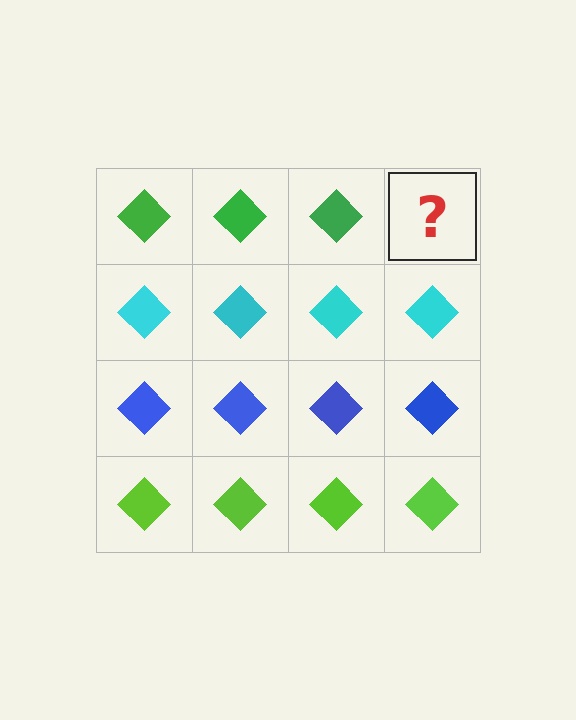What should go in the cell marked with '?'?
The missing cell should contain a green diamond.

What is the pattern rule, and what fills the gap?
The rule is that each row has a consistent color. The gap should be filled with a green diamond.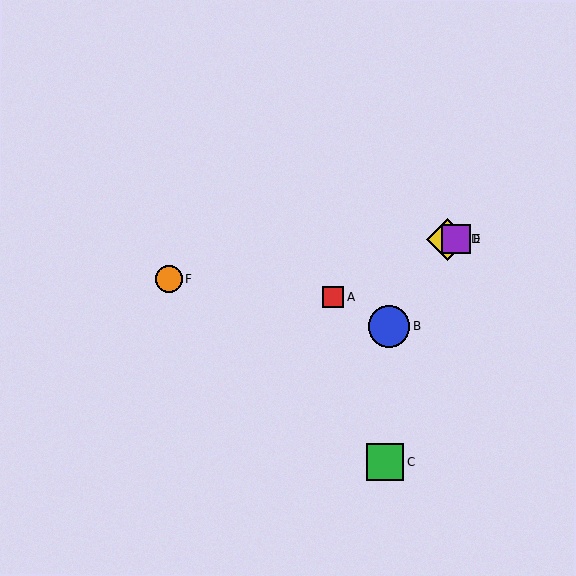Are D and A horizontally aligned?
No, D is at y≈239 and A is at y≈297.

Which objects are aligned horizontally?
Objects D, E are aligned horizontally.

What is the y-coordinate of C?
Object C is at y≈462.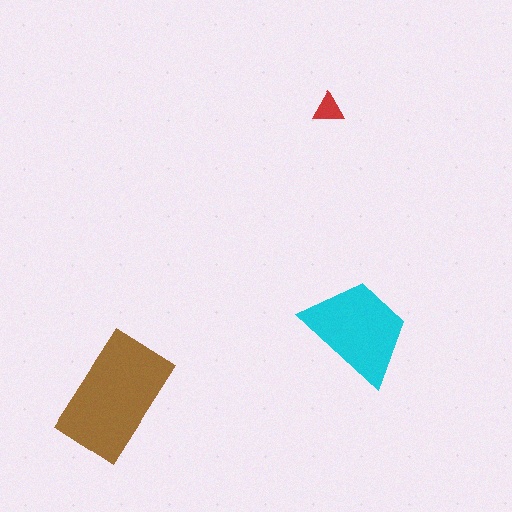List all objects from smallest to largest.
The red triangle, the cyan trapezoid, the brown rectangle.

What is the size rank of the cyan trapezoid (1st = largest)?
2nd.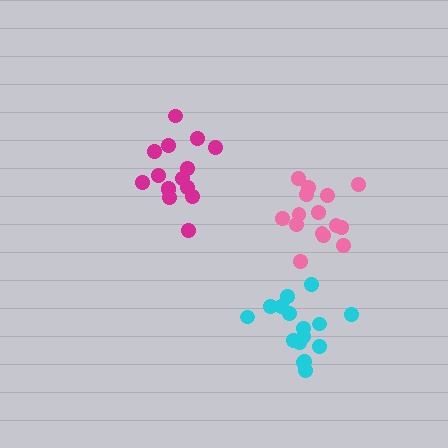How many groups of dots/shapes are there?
There are 3 groups.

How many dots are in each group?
Group 1: 16 dots, Group 2: 15 dots, Group 3: 16 dots (47 total).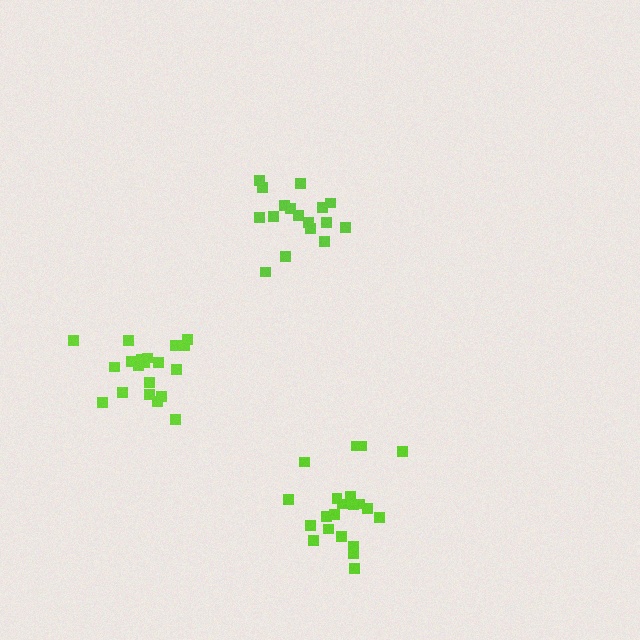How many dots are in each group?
Group 1: 20 dots, Group 2: 21 dots, Group 3: 17 dots (58 total).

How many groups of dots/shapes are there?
There are 3 groups.